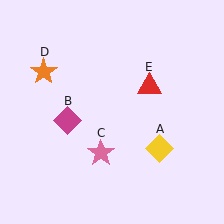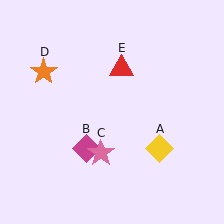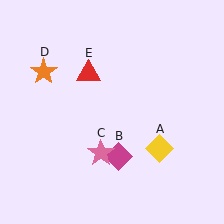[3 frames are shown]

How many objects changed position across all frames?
2 objects changed position: magenta diamond (object B), red triangle (object E).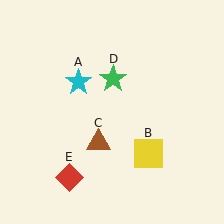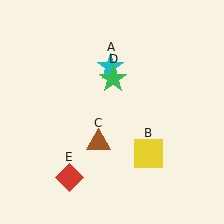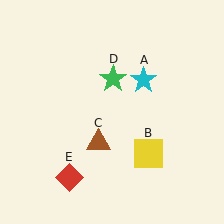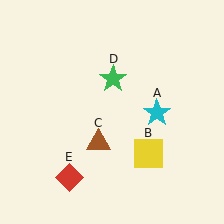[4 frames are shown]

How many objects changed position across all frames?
1 object changed position: cyan star (object A).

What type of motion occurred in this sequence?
The cyan star (object A) rotated clockwise around the center of the scene.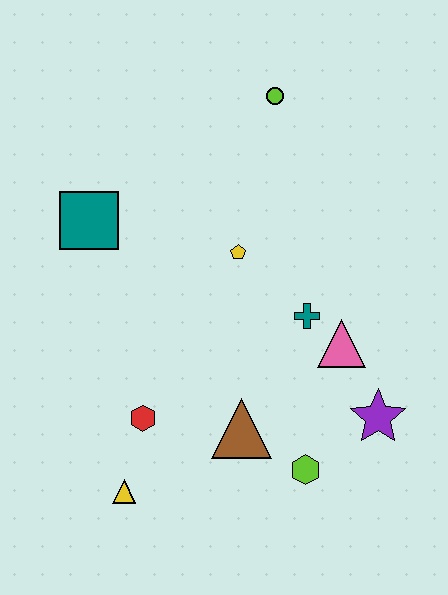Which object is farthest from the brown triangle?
The lime circle is farthest from the brown triangle.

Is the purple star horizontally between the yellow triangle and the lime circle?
No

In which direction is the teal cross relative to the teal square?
The teal cross is to the right of the teal square.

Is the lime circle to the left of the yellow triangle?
No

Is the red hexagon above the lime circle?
No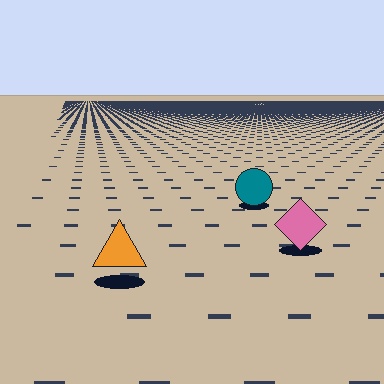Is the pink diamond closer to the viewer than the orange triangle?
No. The orange triangle is closer — you can tell from the texture gradient: the ground texture is coarser near it.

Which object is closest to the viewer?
The orange triangle is closest. The texture marks near it are larger and more spread out.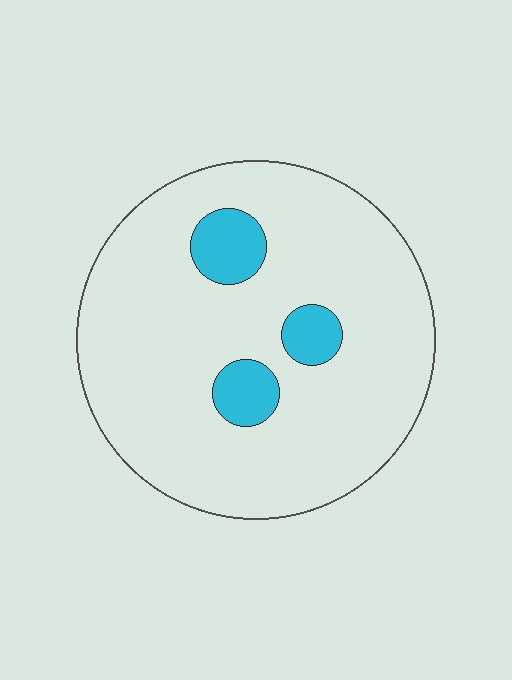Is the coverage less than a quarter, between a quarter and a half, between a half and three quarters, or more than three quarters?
Less than a quarter.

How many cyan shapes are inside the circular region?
3.